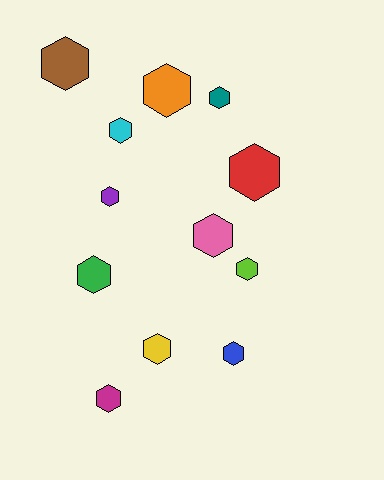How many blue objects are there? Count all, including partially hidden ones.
There is 1 blue object.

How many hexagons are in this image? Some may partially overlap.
There are 12 hexagons.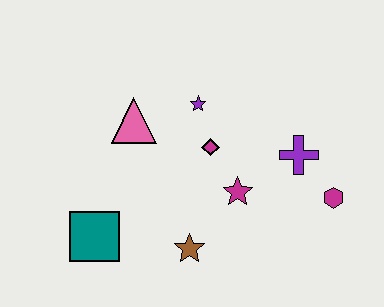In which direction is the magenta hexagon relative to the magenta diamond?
The magenta hexagon is to the right of the magenta diamond.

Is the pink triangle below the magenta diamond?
No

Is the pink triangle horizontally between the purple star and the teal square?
Yes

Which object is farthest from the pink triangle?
The magenta hexagon is farthest from the pink triangle.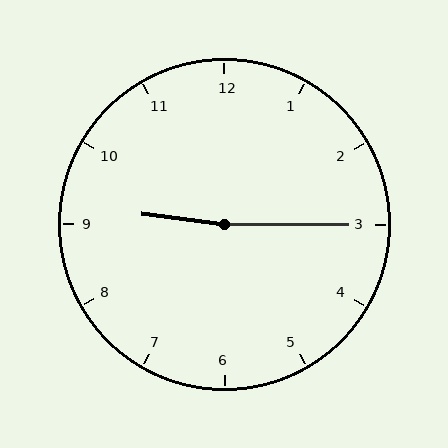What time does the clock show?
9:15.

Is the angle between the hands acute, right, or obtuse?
It is obtuse.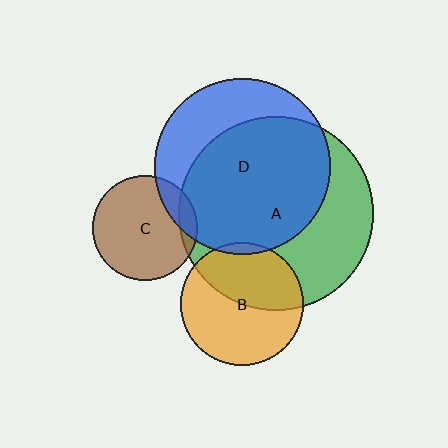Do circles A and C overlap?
Yes.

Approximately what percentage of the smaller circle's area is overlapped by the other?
Approximately 10%.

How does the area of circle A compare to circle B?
Approximately 2.5 times.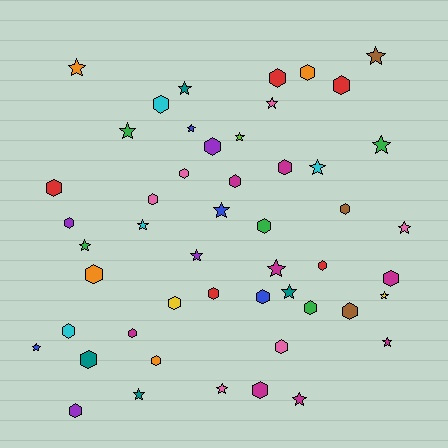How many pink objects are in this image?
There are 6 pink objects.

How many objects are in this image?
There are 50 objects.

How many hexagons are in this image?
There are 28 hexagons.